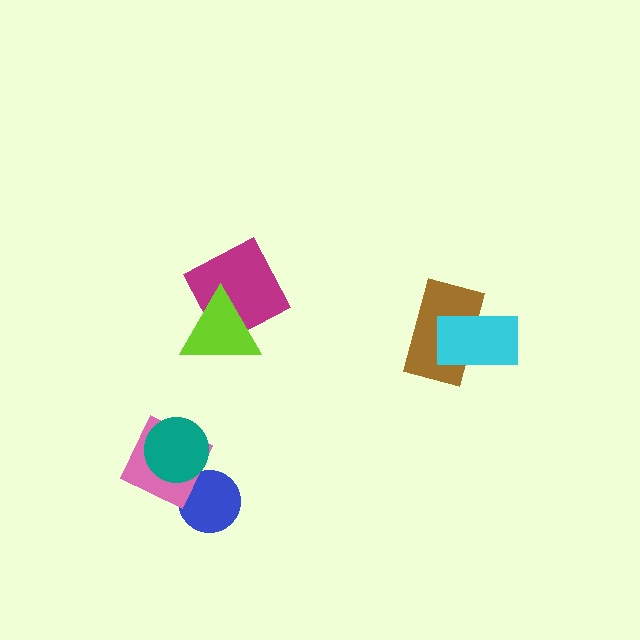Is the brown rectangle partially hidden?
Yes, it is partially covered by another shape.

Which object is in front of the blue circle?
The pink diamond is in front of the blue circle.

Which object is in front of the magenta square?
The lime triangle is in front of the magenta square.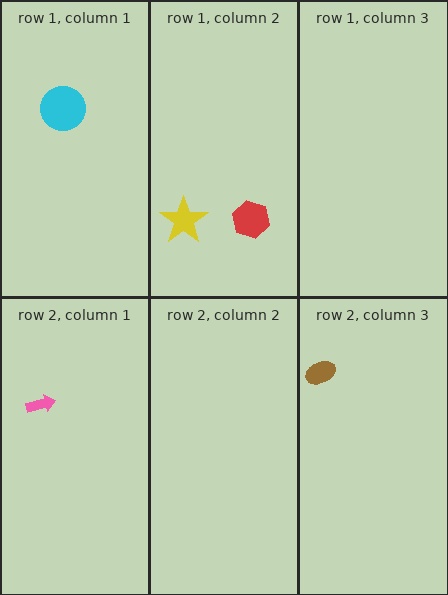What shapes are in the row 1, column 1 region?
The cyan circle.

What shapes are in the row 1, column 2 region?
The yellow star, the red hexagon.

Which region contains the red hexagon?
The row 1, column 2 region.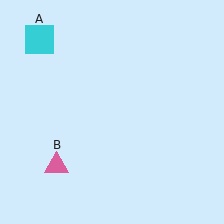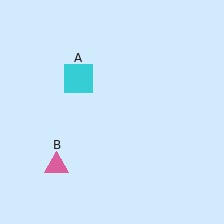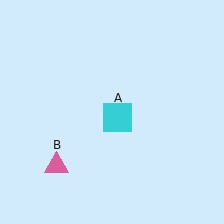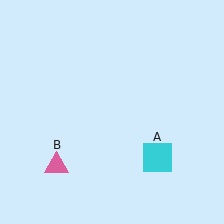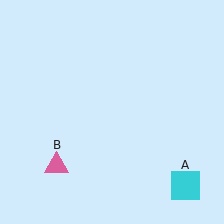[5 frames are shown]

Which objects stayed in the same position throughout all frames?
Pink triangle (object B) remained stationary.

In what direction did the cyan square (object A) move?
The cyan square (object A) moved down and to the right.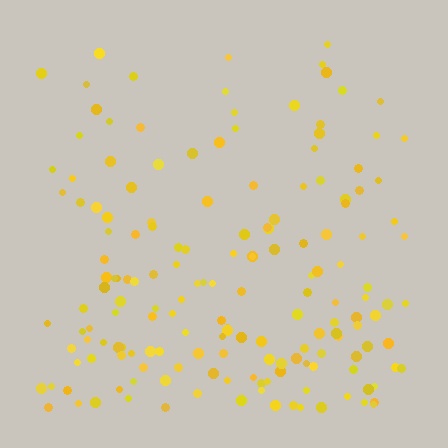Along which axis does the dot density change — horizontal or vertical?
Vertical.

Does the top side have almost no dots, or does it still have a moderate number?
Still a moderate number, just noticeably fewer than the bottom.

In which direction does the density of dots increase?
From top to bottom, with the bottom side densest.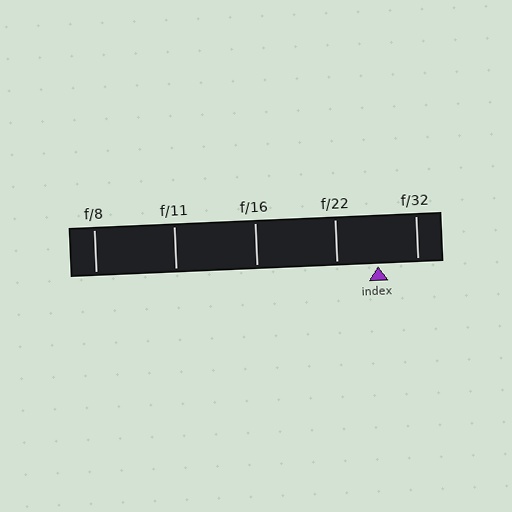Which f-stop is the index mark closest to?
The index mark is closest to f/32.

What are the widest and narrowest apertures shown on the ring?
The widest aperture shown is f/8 and the narrowest is f/32.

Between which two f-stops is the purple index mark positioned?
The index mark is between f/22 and f/32.